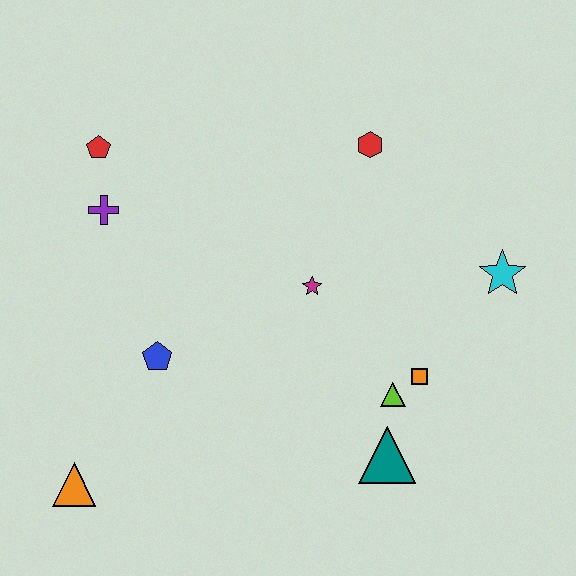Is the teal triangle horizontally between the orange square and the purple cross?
Yes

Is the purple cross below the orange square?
No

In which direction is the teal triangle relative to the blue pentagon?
The teal triangle is to the right of the blue pentagon.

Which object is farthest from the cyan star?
The orange triangle is farthest from the cyan star.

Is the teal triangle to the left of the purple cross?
No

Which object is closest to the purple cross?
The red pentagon is closest to the purple cross.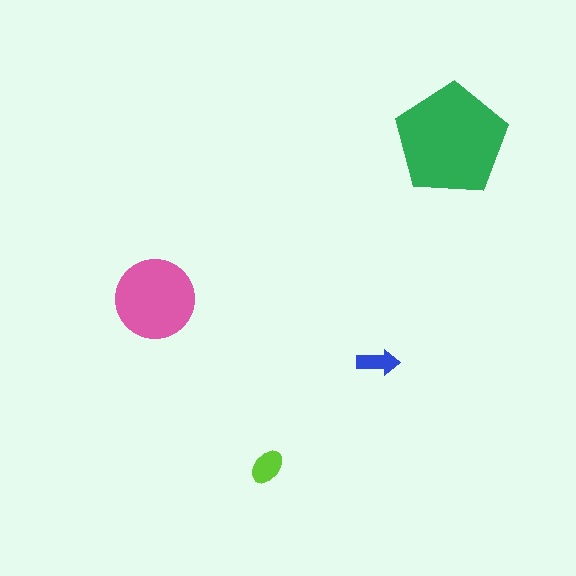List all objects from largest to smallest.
The green pentagon, the pink circle, the lime ellipse, the blue arrow.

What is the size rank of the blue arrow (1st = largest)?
4th.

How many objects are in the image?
There are 4 objects in the image.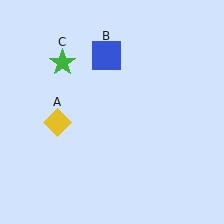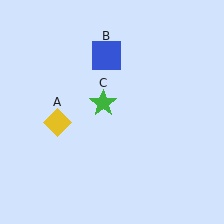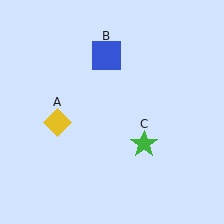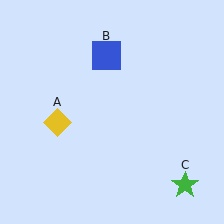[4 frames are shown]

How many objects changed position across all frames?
1 object changed position: green star (object C).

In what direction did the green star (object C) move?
The green star (object C) moved down and to the right.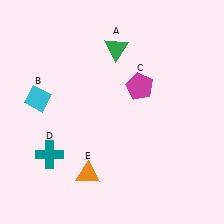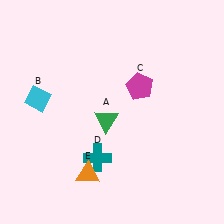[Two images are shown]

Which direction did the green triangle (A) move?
The green triangle (A) moved down.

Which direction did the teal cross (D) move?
The teal cross (D) moved right.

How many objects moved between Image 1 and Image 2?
2 objects moved between the two images.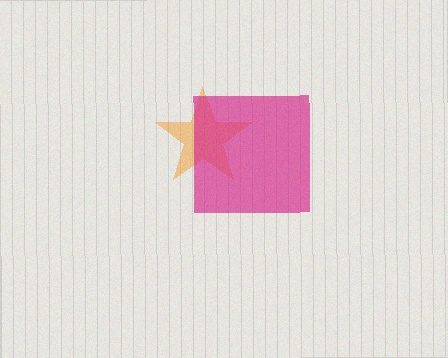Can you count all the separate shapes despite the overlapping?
Yes, there are 2 separate shapes.